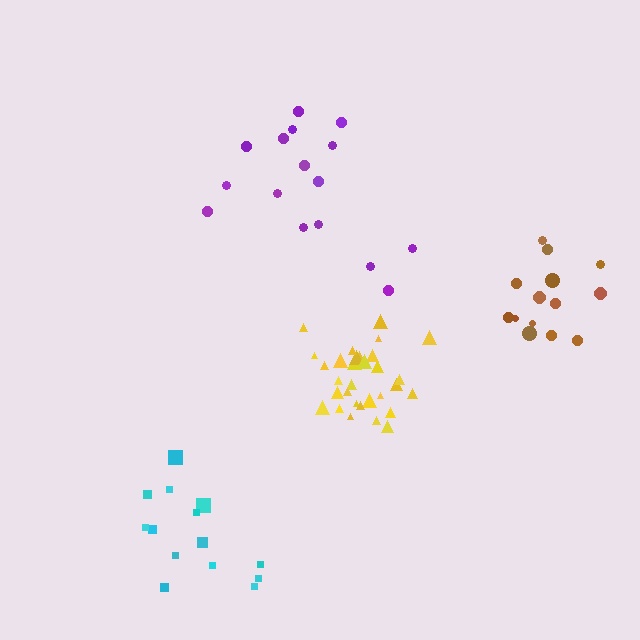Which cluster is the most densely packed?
Yellow.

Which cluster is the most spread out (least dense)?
Purple.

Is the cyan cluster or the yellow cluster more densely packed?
Yellow.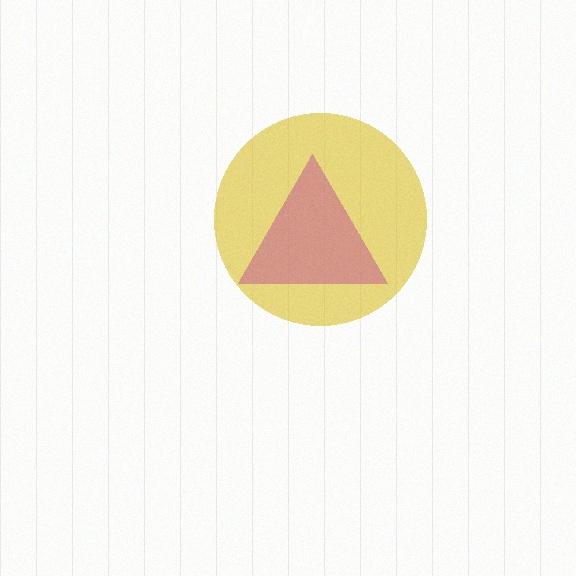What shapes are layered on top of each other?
The layered shapes are: a yellow circle, a magenta triangle.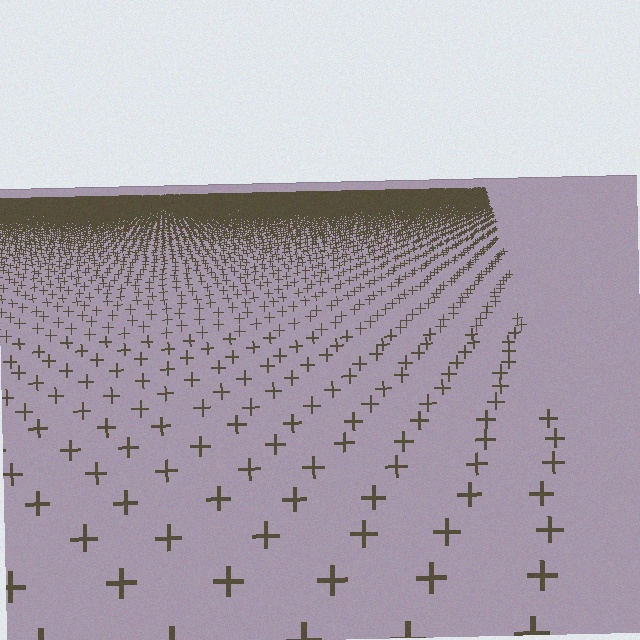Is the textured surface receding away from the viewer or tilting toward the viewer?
The surface is receding away from the viewer. Texture elements get smaller and denser toward the top.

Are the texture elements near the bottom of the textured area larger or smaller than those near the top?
Larger. Near the bottom, elements are closer to the viewer and appear at a bigger on-screen size.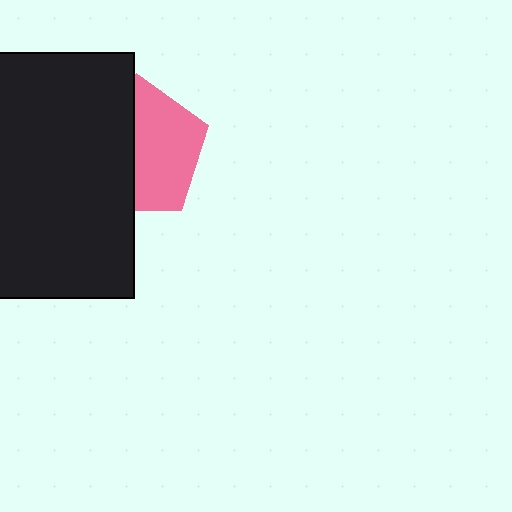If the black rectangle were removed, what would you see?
You would see the complete pink pentagon.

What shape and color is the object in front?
The object in front is a black rectangle.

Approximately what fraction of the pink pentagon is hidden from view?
Roughly 49% of the pink pentagon is hidden behind the black rectangle.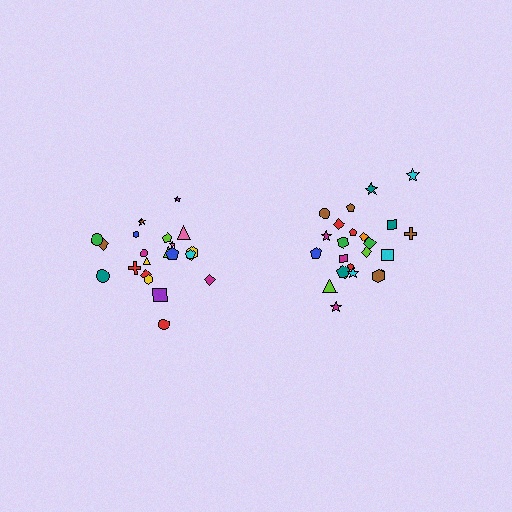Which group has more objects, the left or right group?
The right group.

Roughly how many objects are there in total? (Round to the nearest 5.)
Roughly 45 objects in total.